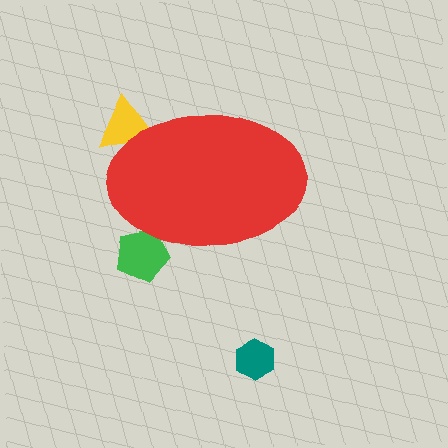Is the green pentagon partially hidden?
Yes, the green pentagon is partially hidden behind the red ellipse.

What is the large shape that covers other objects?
A red ellipse.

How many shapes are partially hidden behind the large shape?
2 shapes are partially hidden.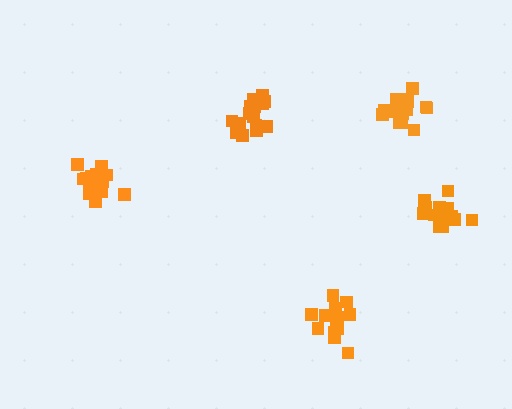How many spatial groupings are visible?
There are 5 spatial groupings.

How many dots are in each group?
Group 1: 17 dots, Group 2: 17 dots, Group 3: 14 dots, Group 4: 17 dots, Group 5: 19 dots (84 total).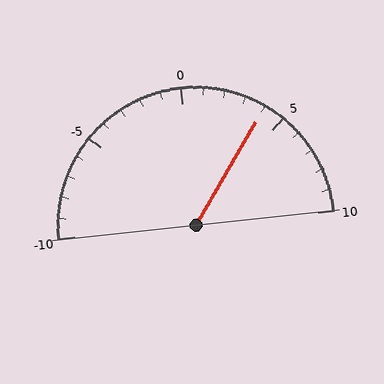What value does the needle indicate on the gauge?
The needle indicates approximately 4.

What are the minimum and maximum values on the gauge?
The gauge ranges from -10 to 10.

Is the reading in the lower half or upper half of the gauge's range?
The reading is in the upper half of the range (-10 to 10).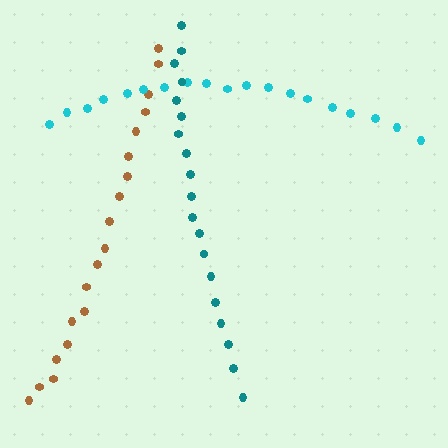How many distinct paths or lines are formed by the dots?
There are 3 distinct paths.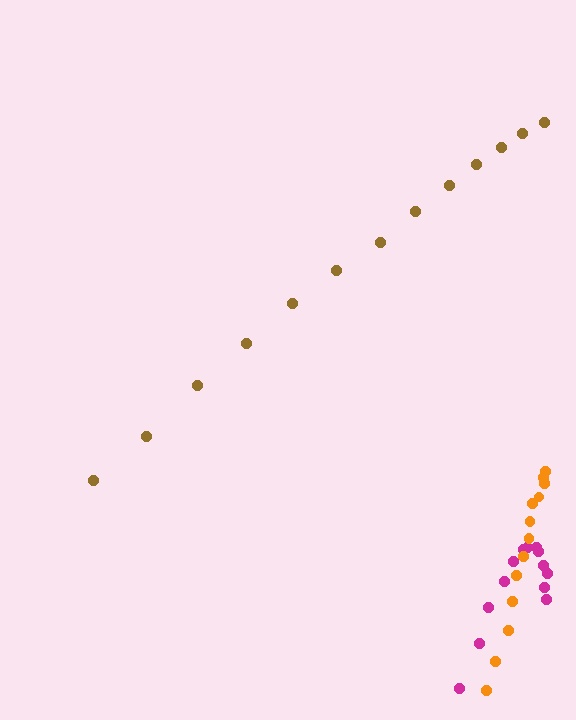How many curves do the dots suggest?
There are 3 distinct paths.